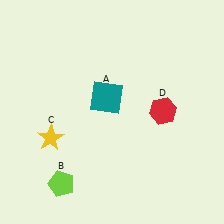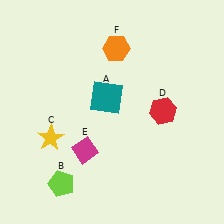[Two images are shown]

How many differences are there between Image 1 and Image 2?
There are 2 differences between the two images.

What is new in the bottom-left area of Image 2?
A magenta diamond (E) was added in the bottom-left area of Image 2.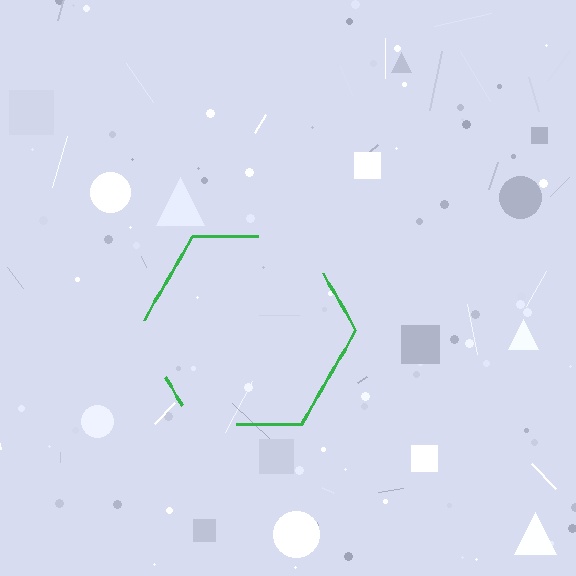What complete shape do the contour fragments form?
The contour fragments form a hexagon.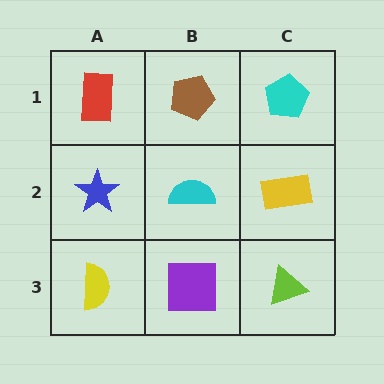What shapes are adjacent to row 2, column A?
A red rectangle (row 1, column A), a yellow semicircle (row 3, column A), a cyan semicircle (row 2, column B).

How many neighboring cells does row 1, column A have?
2.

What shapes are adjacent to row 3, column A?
A blue star (row 2, column A), a purple square (row 3, column B).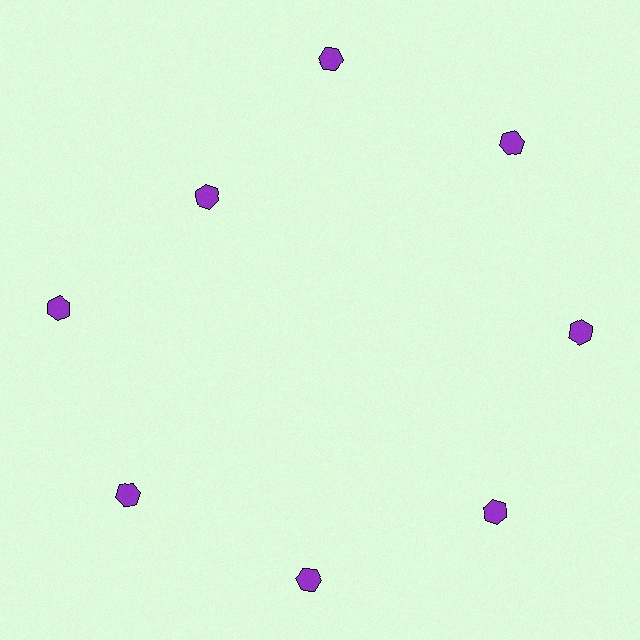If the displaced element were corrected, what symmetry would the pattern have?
It would have 8-fold rotational symmetry — the pattern would map onto itself every 45 degrees.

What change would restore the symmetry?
The symmetry would be restored by moving it outward, back onto the ring so that all 8 hexagons sit at equal angles and equal distance from the center.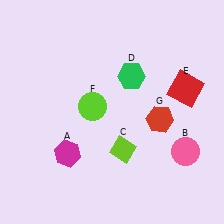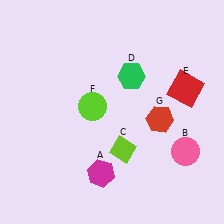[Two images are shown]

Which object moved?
The magenta hexagon (A) moved right.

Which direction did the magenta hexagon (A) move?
The magenta hexagon (A) moved right.